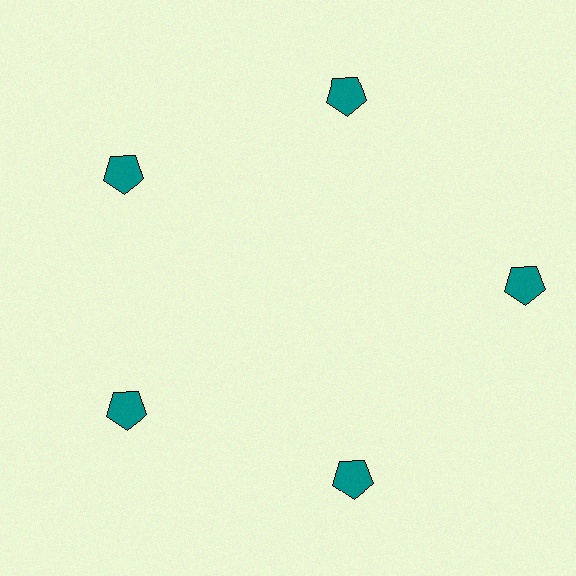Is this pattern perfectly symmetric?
No. The 5 teal pentagons are arranged in a ring, but one element near the 3 o'clock position is pushed outward from the center, breaking the 5-fold rotational symmetry.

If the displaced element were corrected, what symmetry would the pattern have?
It would have 5-fold rotational symmetry — the pattern would map onto itself every 72 degrees.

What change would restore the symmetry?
The symmetry would be restored by moving it inward, back onto the ring so that all 5 pentagons sit at equal angles and equal distance from the center.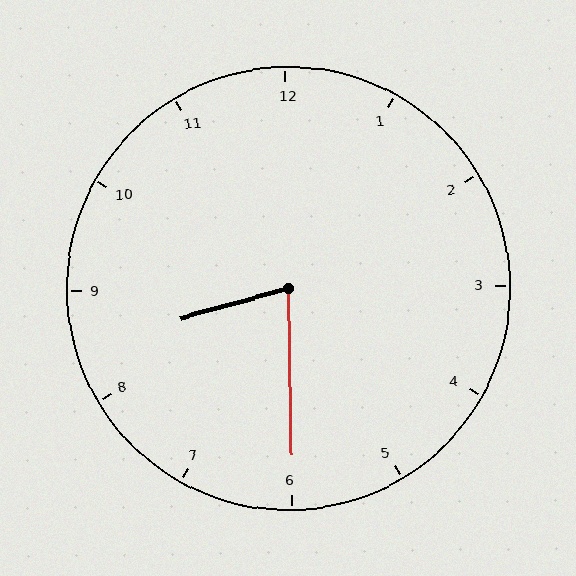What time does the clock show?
8:30.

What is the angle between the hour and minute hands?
Approximately 75 degrees.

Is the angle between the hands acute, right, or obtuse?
It is acute.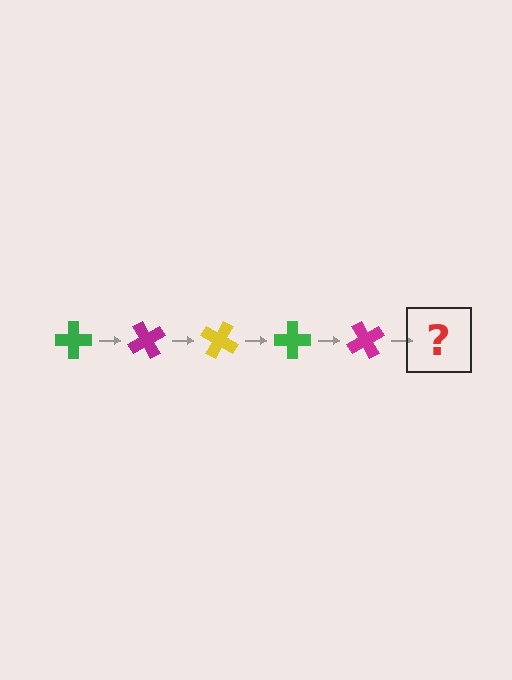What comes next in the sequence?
The next element should be a yellow cross, rotated 300 degrees from the start.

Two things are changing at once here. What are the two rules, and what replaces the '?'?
The two rules are that it rotates 60 degrees each step and the color cycles through green, magenta, and yellow. The '?' should be a yellow cross, rotated 300 degrees from the start.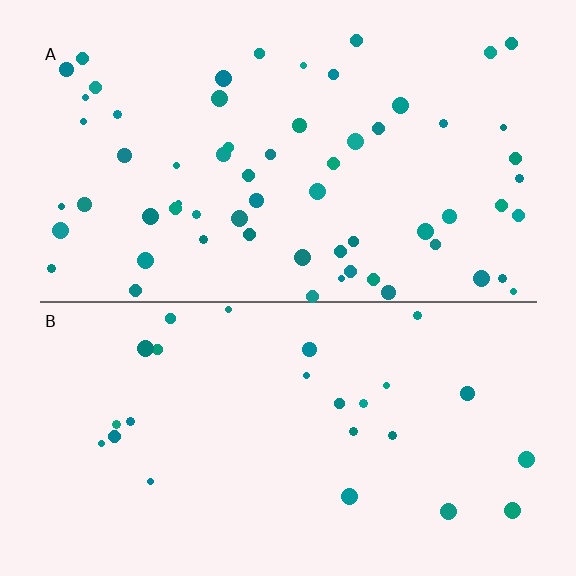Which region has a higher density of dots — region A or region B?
A (the top).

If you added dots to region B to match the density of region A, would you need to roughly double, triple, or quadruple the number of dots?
Approximately double.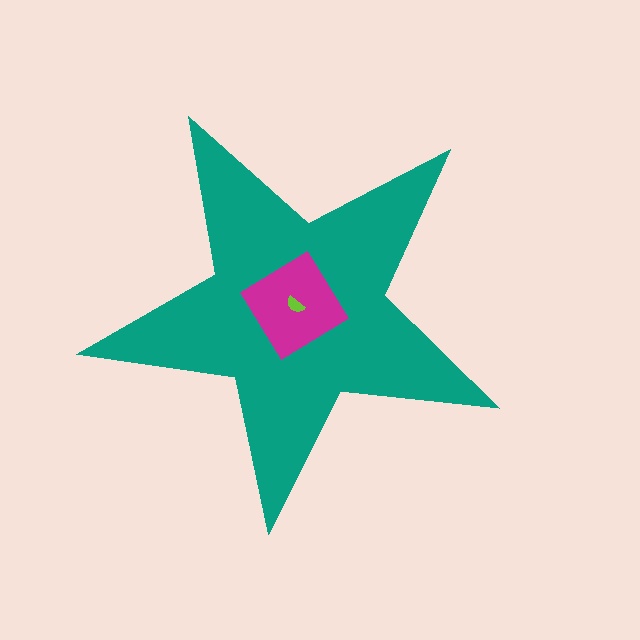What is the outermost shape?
The teal star.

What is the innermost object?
The lime semicircle.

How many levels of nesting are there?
3.